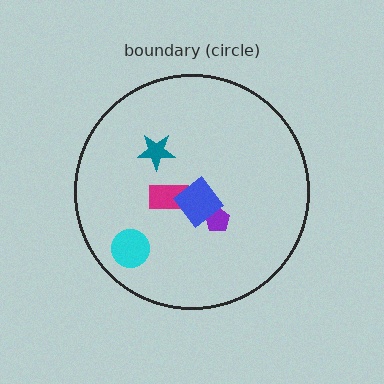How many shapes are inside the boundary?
5 inside, 0 outside.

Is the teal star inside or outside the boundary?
Inside.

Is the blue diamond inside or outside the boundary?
Inside.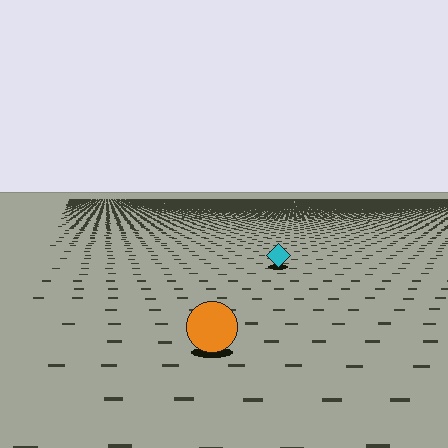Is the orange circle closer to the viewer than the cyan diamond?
Yes. The orange circle is closer — you can tell from the texture gradient: the ground texture is coarser near it.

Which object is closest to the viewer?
The orange circle is closest. The texture marks near it are larger and more spread out.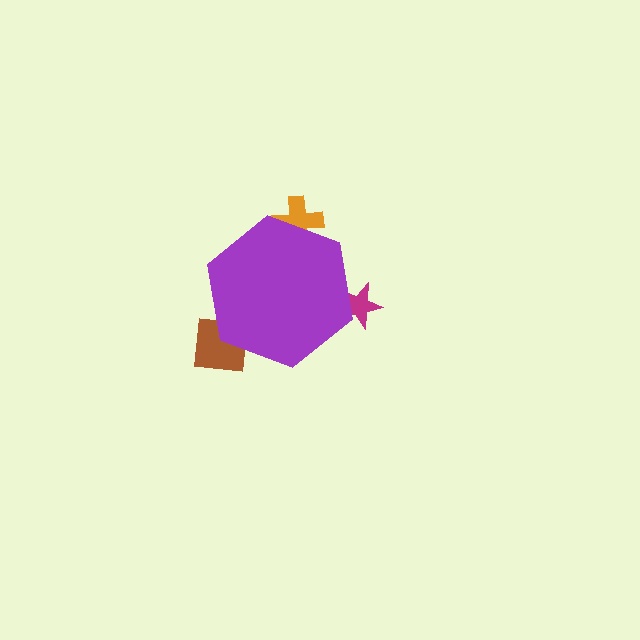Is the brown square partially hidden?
Yes, the brown square is partially hidden behind the purple hexagon.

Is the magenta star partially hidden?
Yes, the magenta star is partially hidden behind the purple hexagon.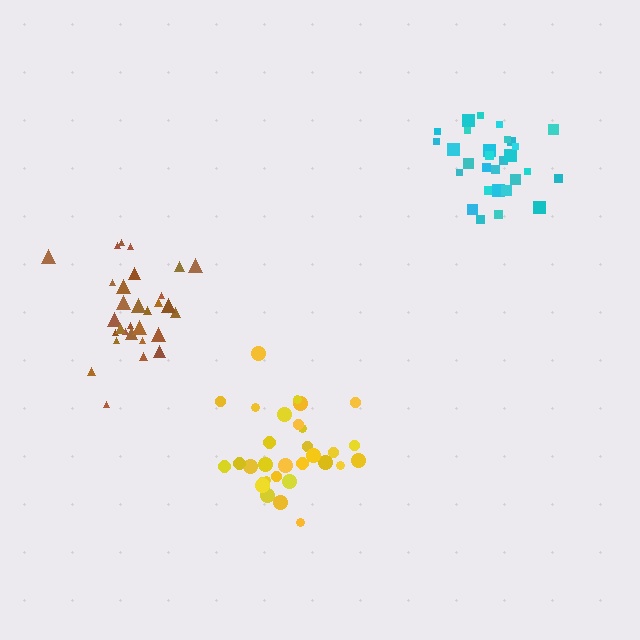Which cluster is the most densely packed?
Cyan.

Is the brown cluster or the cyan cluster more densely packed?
Cyan.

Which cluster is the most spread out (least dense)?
Yellow.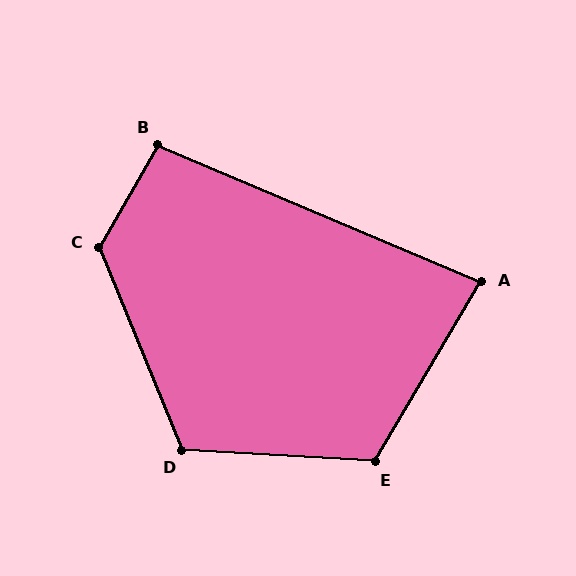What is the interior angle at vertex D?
Approximately 116 degrees (obtuse).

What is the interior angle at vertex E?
Approximately 117 degrees (obtuse).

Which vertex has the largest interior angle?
C, at approximately 128 degrees.